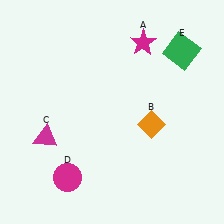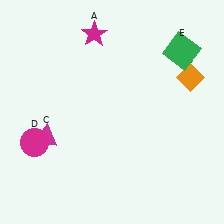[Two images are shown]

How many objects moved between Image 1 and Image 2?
3 objects moved between the two images.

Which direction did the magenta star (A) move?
The magenta star (A) moved left.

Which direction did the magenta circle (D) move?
The magenta circle (D) moved up.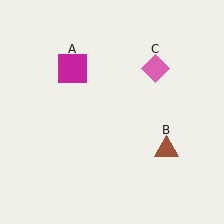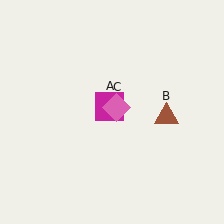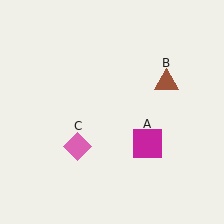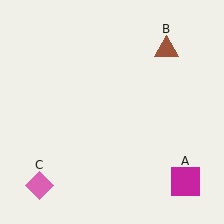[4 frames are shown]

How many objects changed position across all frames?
3 objects changed position: magenta square (object A), brown triangle (object B), pink diamond (object C).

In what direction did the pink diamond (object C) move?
The pink diamond (object C) moved down and to the left.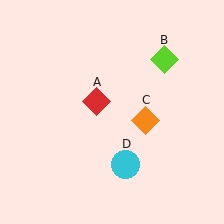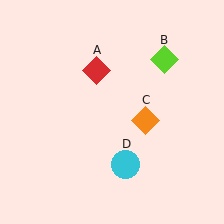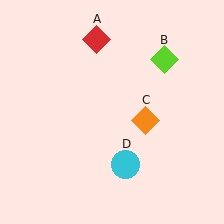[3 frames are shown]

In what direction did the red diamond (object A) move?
The red diamond (object A) moved up.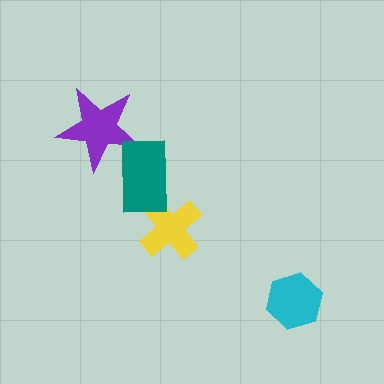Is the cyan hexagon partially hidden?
No, no other shape covers it.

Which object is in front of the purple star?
The teal rectangle is in front of the purple star.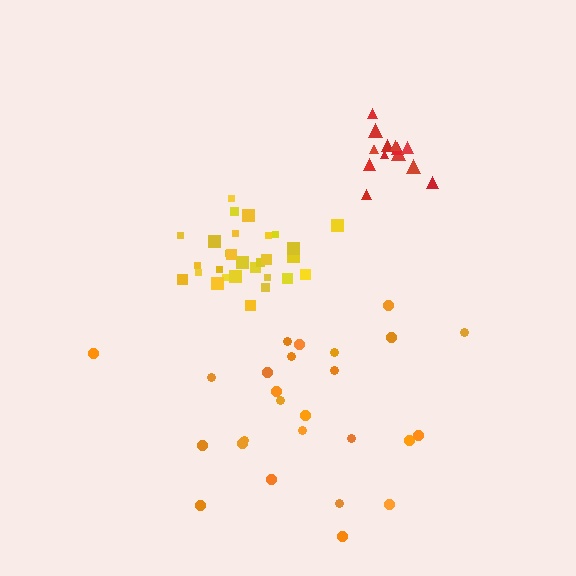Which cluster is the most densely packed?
Red.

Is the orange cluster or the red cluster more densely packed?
Red.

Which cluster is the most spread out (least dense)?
Orange.